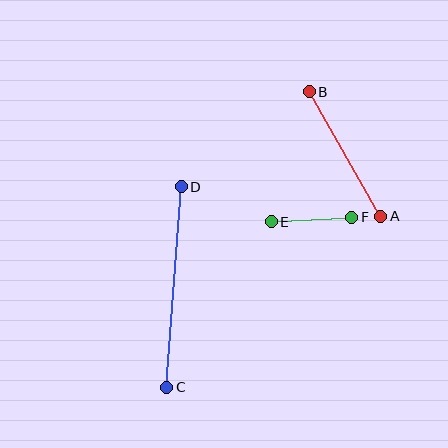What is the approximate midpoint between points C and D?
The midpoint is at approximately (174, 287) pixels.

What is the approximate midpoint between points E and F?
The midpoint is at approximately (312, 219) pixels.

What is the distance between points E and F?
The distance is approximately 81 pixels.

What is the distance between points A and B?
The distance is approximately 143 pixels.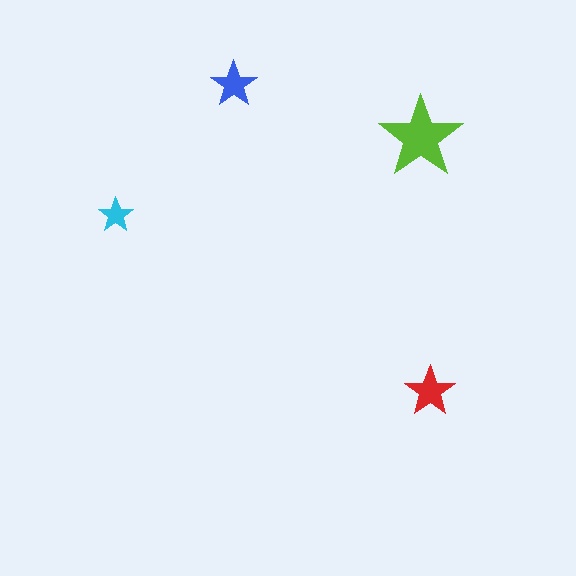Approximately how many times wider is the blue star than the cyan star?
About 1.5 times wider.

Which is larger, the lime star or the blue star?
The lime one.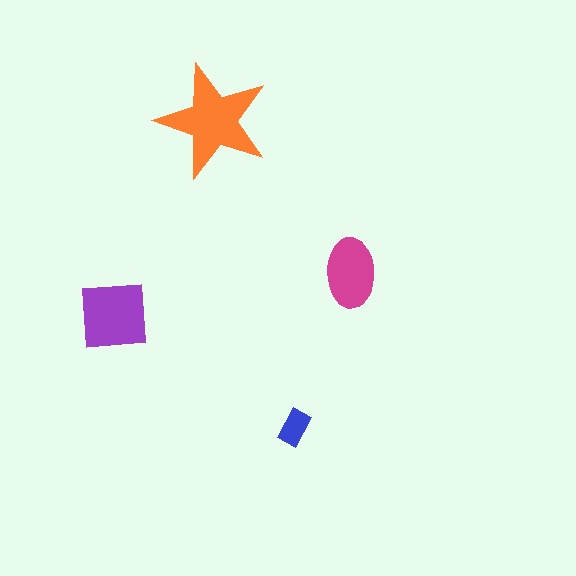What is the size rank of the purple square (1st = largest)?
2nd.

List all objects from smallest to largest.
The blue rectangle, the magenta ellipse, the purple square, the orange star.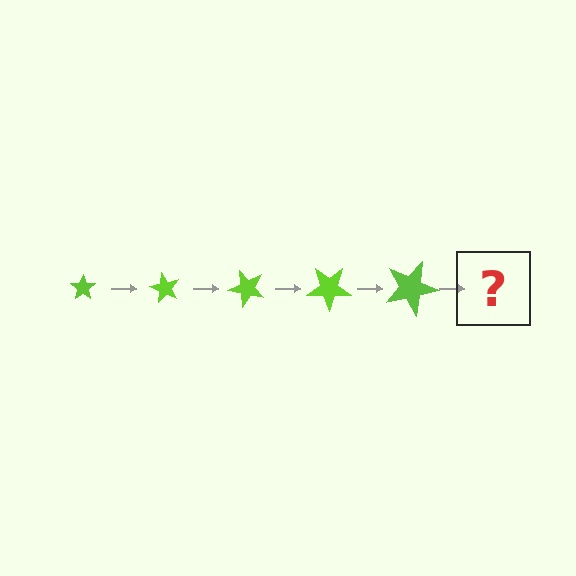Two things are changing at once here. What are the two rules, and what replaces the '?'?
The two rules are that the star grows larger each step and it rotates 60 degrees each step. The '?' should be a star, larger than the previous one and rotated 300 degrees from the start.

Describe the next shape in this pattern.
It should be a star, larger than the previous one and rotated 300 degrees from the start.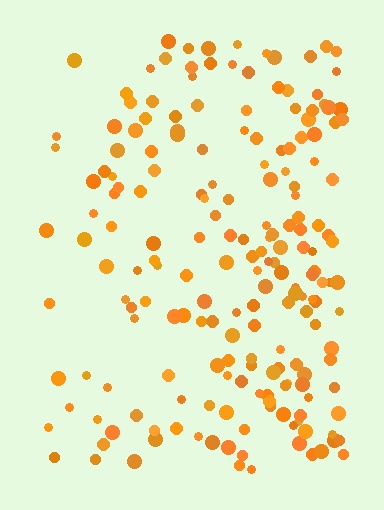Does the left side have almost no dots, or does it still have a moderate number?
Still a moderate number, just noticeably fewer than the right.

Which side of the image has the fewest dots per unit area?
The left.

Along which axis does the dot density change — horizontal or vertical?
Horizontal.